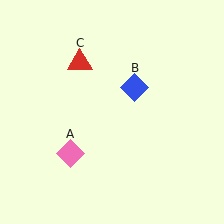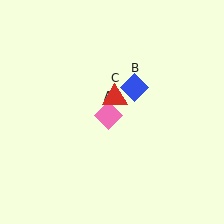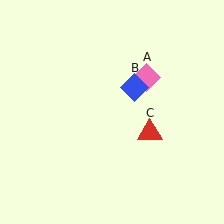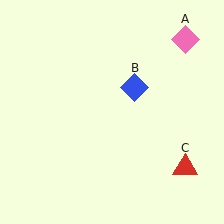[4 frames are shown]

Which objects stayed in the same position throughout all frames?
Blue diamond (object B) remained stationary.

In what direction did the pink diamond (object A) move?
The pink diamond (object A) moved up and to the right.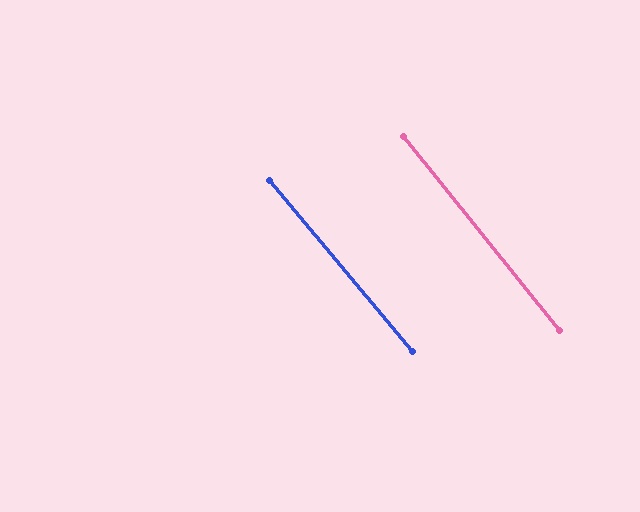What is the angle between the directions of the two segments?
Approximately 1 degree.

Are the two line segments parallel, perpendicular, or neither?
Parallel — their directions differ by only 0.9°.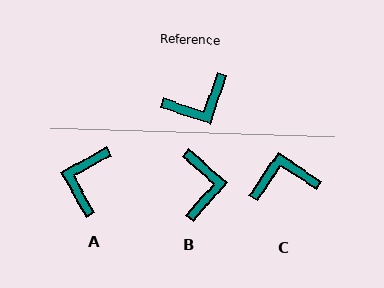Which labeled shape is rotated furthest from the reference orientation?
C, about 165 degrees away.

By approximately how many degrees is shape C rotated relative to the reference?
Approximately 165 degrees counter-clockwise.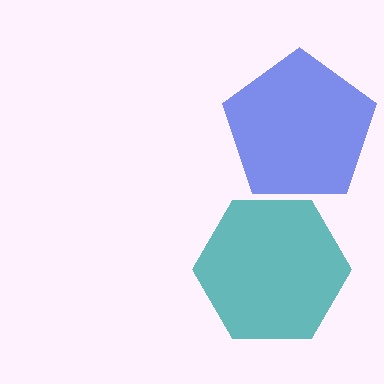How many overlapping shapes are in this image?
There are 2 overlapping shapes in the image.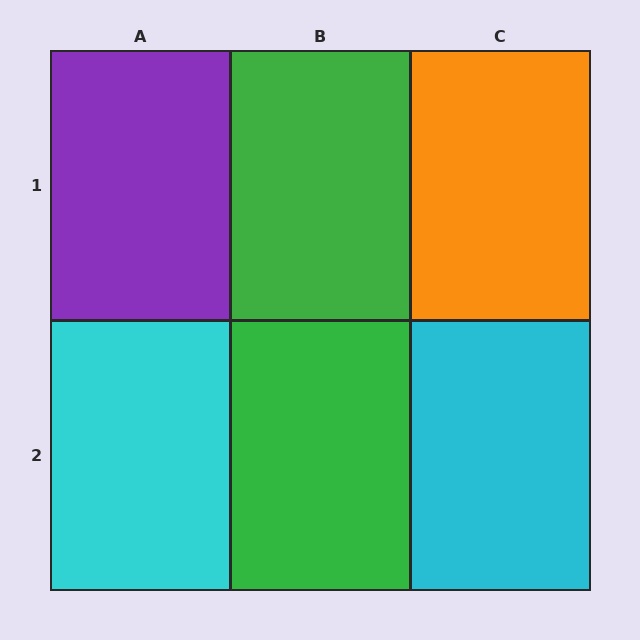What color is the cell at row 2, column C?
Cyan.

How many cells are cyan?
2 cells are cyan.